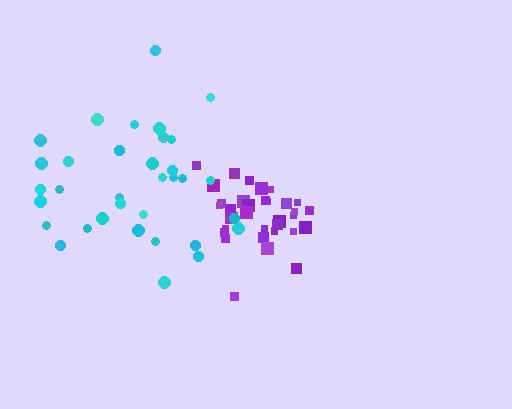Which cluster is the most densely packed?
Purple.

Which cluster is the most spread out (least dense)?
Cyan.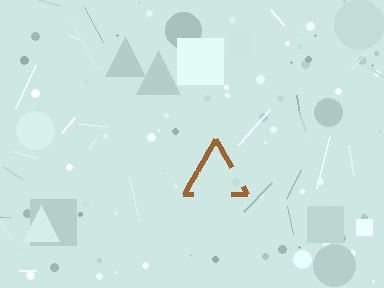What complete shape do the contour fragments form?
The contour fragments form a triangle.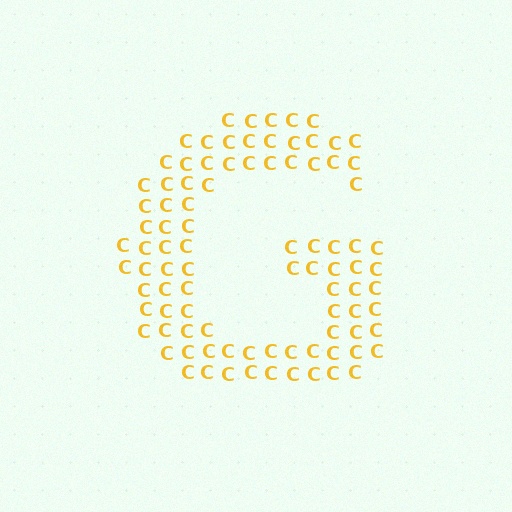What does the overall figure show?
The overall figure shows the letter G.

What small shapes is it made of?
It is made of small letter C's.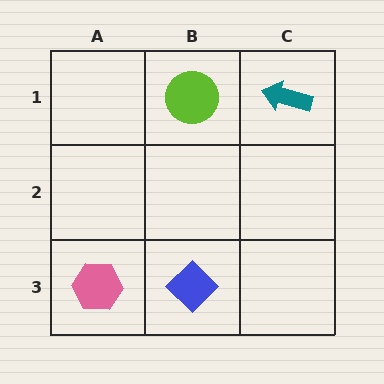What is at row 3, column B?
A blue diamond.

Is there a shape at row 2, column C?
No, that cell is empty.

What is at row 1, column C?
A teal arrow.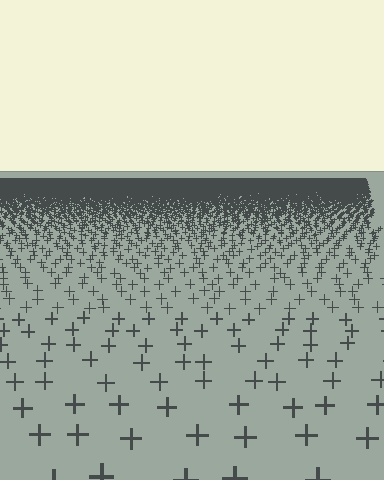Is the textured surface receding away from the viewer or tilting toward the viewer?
The surface is receding away from the viewer. Texture elements get smaller and denser toward the top.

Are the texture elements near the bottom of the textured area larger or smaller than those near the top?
Larger. Near the bottom, elements are closer to the viewer and appear at a bigger on-screen size.